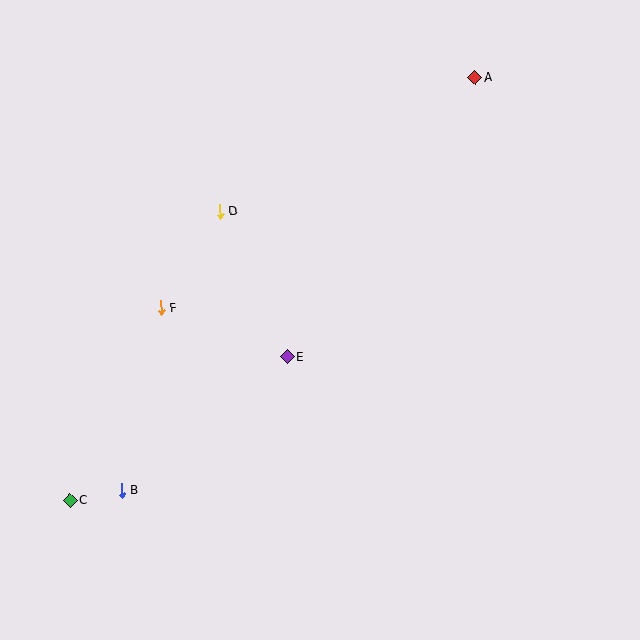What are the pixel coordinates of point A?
Point A is at (475, 78).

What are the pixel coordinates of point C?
Point C is at (70, 500).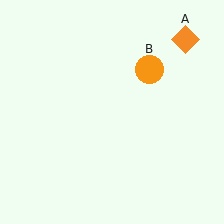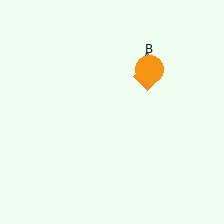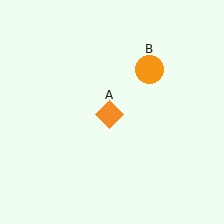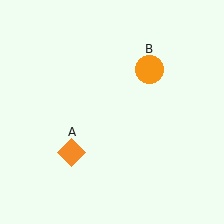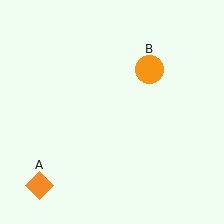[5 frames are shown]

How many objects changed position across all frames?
1 object changed position: orange diamond (object A).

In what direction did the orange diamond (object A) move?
The orange diamond (object A) moved down and to the left.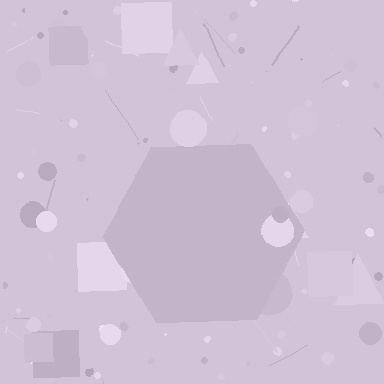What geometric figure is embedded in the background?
A hexagon is embedded in the background.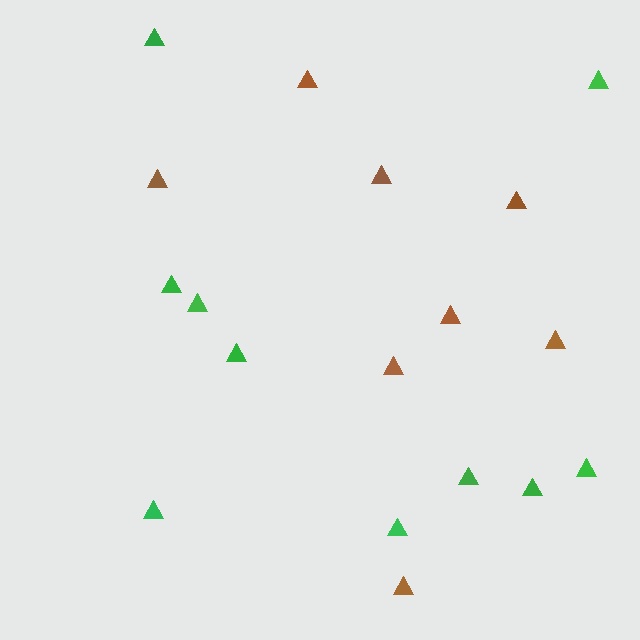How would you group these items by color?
There are 2 groups: one group of green triangles (10) and one group of brown triangles (8).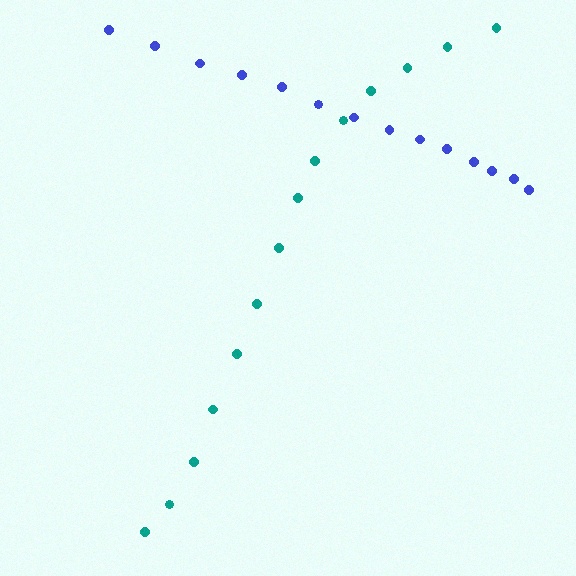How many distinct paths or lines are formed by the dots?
There are 2 distinct paths.